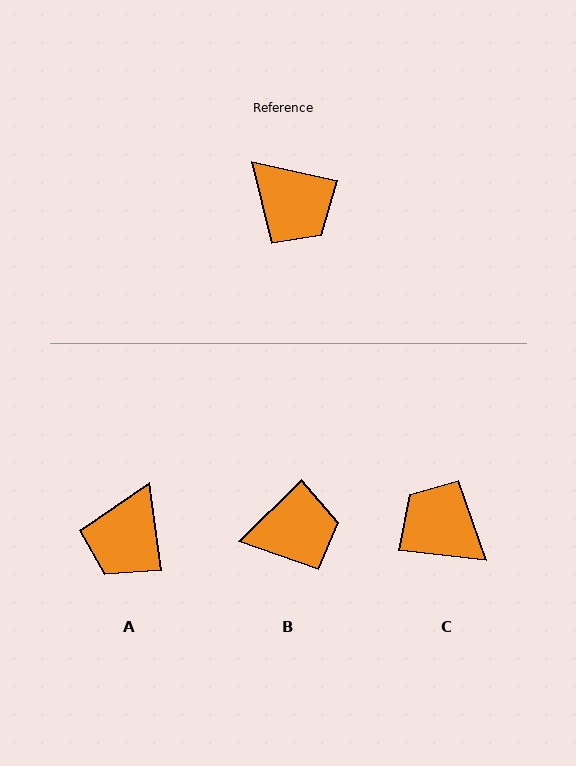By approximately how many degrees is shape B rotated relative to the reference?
Approximately 57 degrees counter-clockwise.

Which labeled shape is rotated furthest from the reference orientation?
C, about 174 degrees away.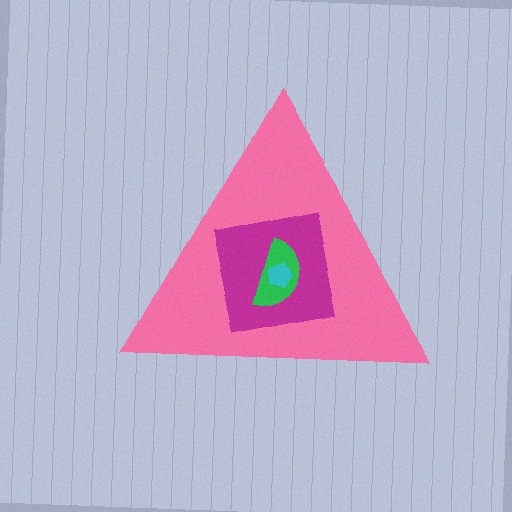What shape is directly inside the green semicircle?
The cyan pentagon.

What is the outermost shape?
The pink triangle.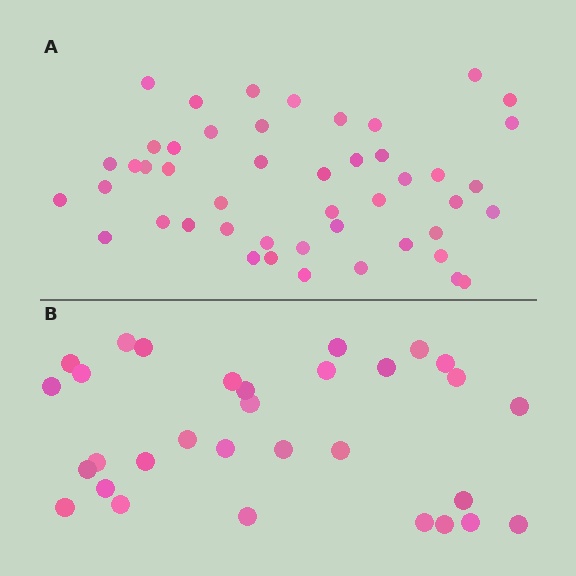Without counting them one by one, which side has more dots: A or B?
Region A (the top region) has more dots.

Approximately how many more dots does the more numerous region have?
Region A has approximately 15 more dots than region B.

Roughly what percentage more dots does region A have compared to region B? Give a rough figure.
About 50% more.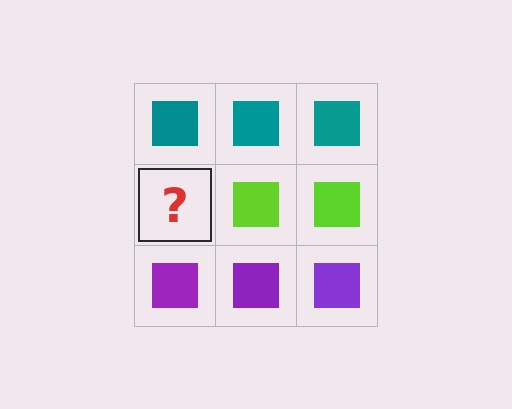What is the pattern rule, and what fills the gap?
The rule is that each row has a consistent color. The gap should be filled with a lime square.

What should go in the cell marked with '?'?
The missing cell should contain a lime square.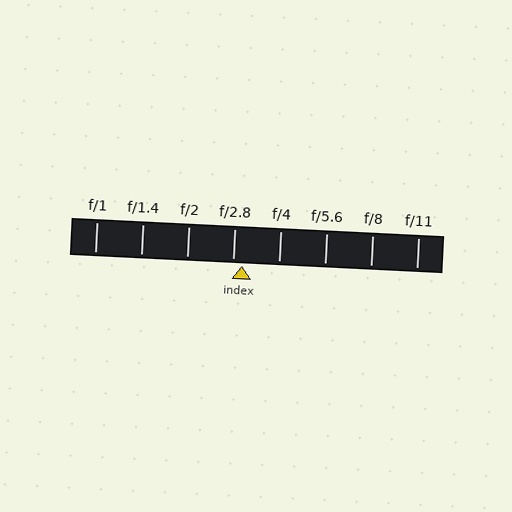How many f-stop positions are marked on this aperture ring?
There are 8 f-stop positions marked.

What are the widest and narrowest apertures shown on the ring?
The widest aperture shown is f/1 and the narrowest is f/11.